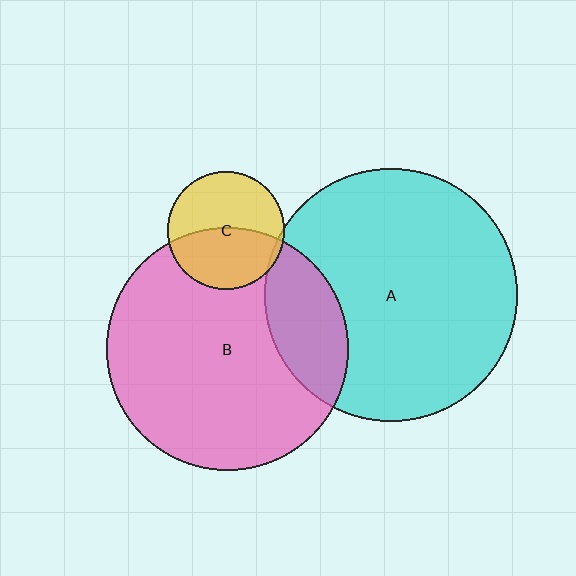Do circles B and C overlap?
Yes.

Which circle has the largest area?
Circle A (cyan).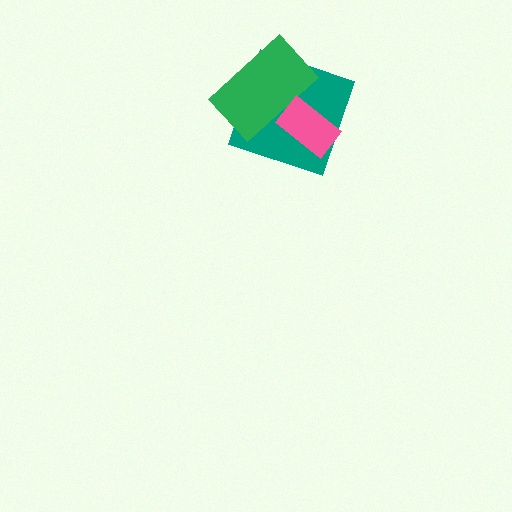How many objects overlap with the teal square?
2 objects overlap with the teal square.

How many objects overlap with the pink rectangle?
2 objects overlap with the pink rectangle.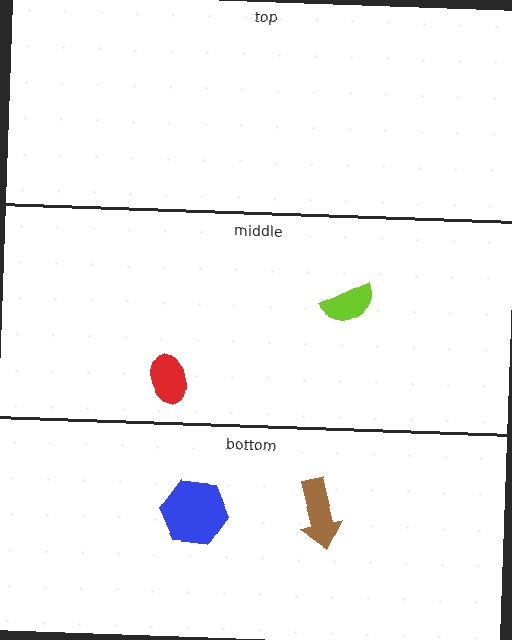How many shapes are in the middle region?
2.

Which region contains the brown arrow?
The bottom region.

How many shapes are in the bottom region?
2.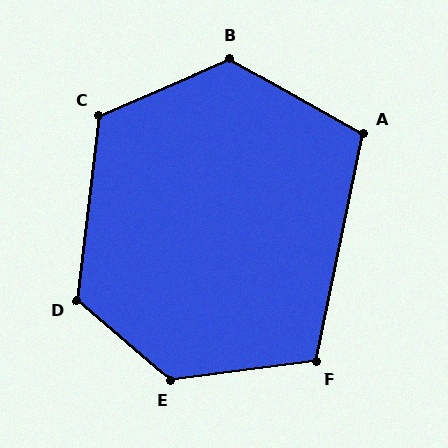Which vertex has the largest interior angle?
E, at approximately 132 degrees.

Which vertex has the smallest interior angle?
A, at approximately 108 degrees.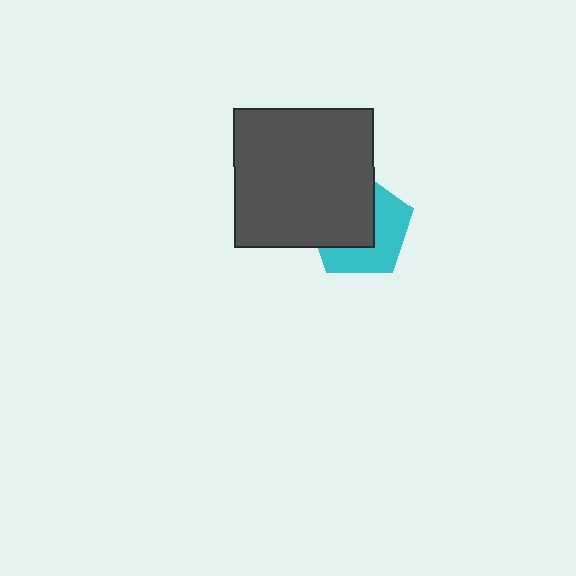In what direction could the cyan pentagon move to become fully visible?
The cyan pentagon could move toward the lower-right. That would shift it out from behind the dark gray square entirely.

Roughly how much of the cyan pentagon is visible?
About half of it is visible (roughly 48%).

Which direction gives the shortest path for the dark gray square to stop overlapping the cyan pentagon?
Moving toward the upper-left gives the shortest separation.